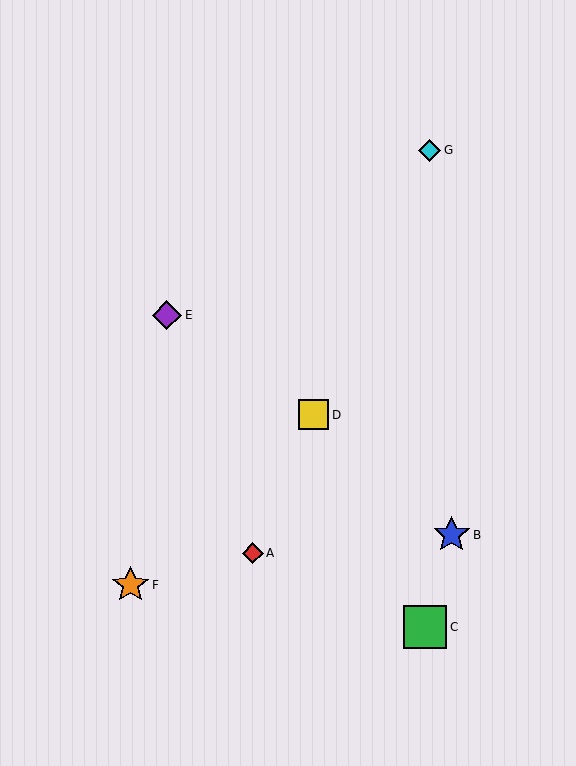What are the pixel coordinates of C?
Object C is at (425, 627).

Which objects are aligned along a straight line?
Objects A, D, G are aligned along a straight line.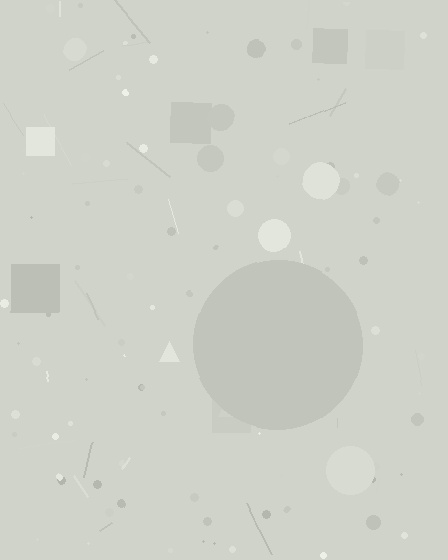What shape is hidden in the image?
A circle is hidden in the image.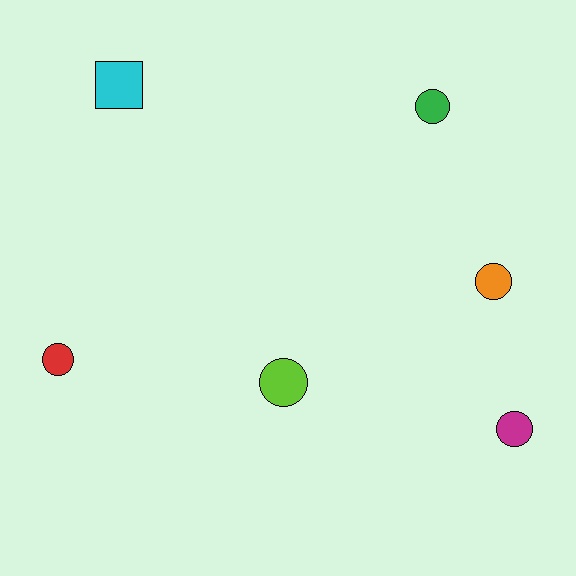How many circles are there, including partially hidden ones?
There are 5 circles.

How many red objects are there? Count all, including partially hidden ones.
There is 1 red object.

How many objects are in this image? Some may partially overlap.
There are 6 objects.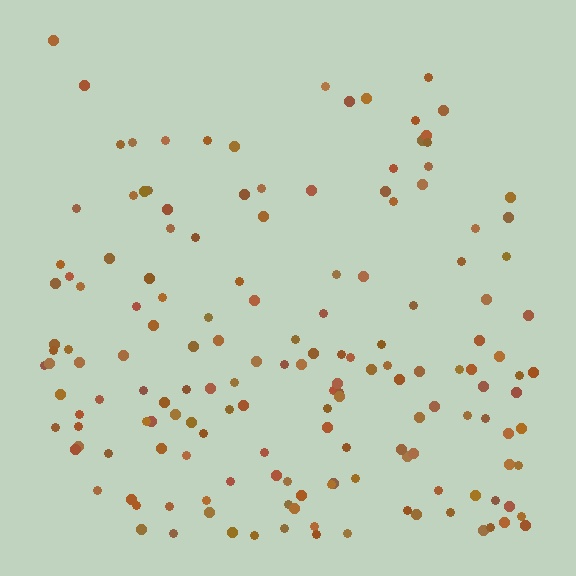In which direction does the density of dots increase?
From top to bottom, with the bottom side densest.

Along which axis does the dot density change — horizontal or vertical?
Vertical.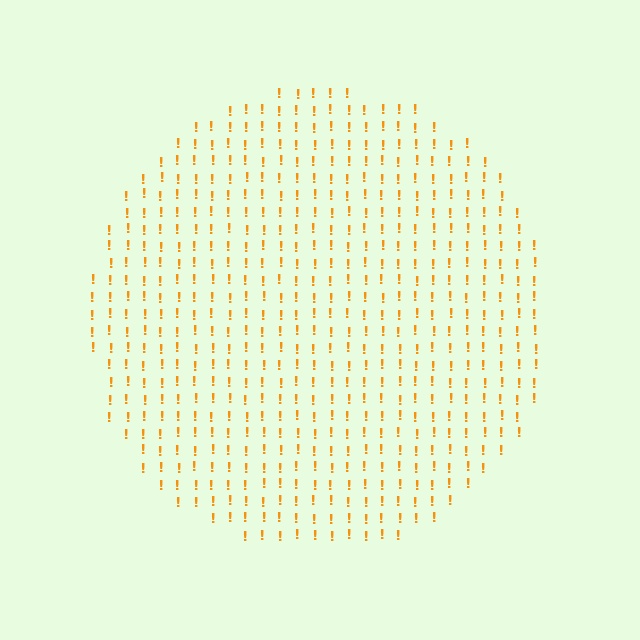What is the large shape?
The large shape is a circle.